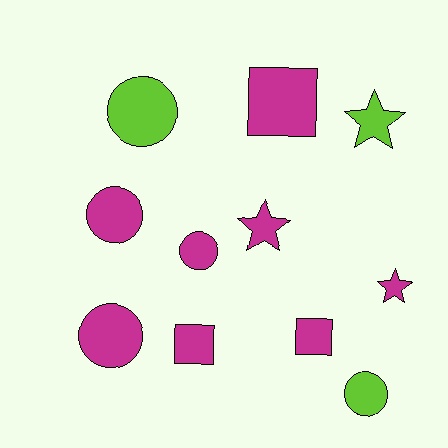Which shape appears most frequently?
Circle, with 5 objects.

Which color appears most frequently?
Magenta, with 8 objects.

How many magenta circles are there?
There are 3 magenta circles.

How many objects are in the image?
There are 11 objects.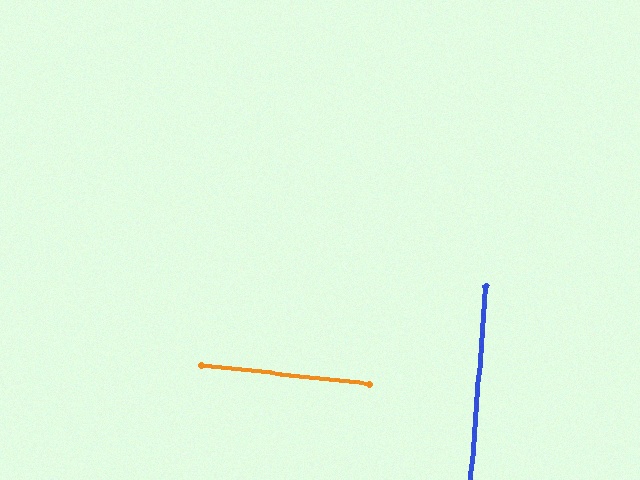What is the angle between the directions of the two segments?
Approximately 88 degrees.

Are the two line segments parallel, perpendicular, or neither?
Perpendicular — they meet at approximately 88°.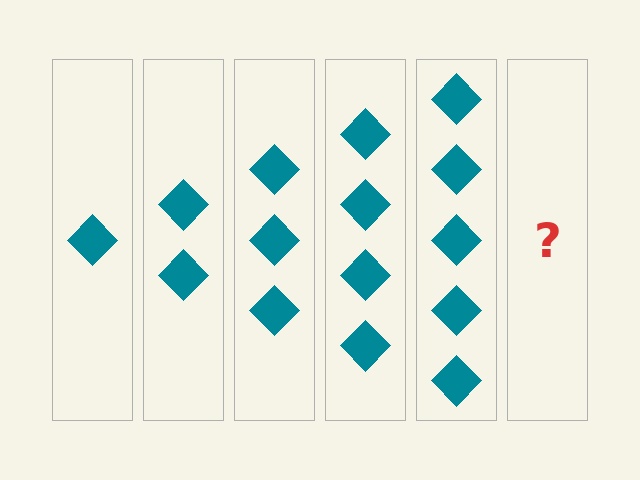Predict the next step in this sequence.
The next step is 6 diamonds.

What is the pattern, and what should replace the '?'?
The pattern is that each step adds one more diamond. The '?' should be 6 diamonds.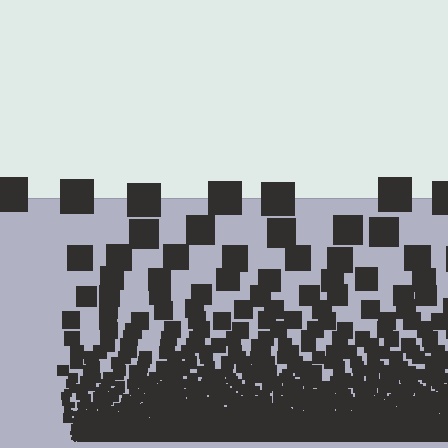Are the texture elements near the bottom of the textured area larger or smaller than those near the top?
Smaller. The gradient is inverted — elements near the bottom are smaller and denser.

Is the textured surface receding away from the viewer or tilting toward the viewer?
The surface appears to tilt toward the viewer. Texture elements get larger and sparser toward the top.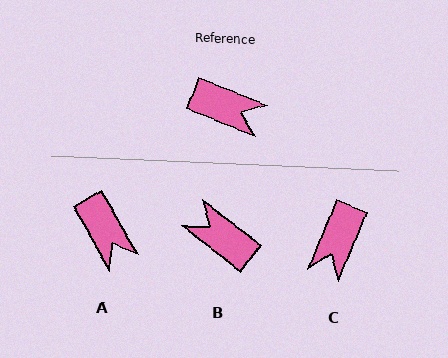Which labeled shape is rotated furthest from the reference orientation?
B, about 164 degrees away.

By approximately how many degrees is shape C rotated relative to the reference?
Approximately 91 degrees clockwise.